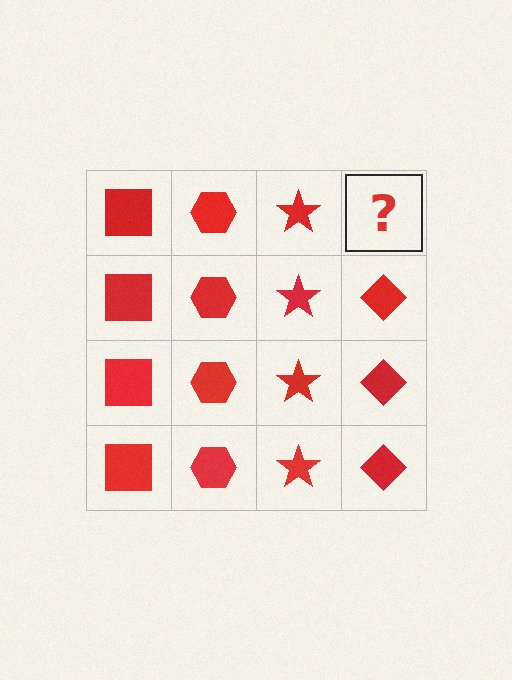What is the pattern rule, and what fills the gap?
The rule is that each column has a consistent shape. The gap should be filled with a red diamond.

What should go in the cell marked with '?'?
The missing cell should contain a red diamond.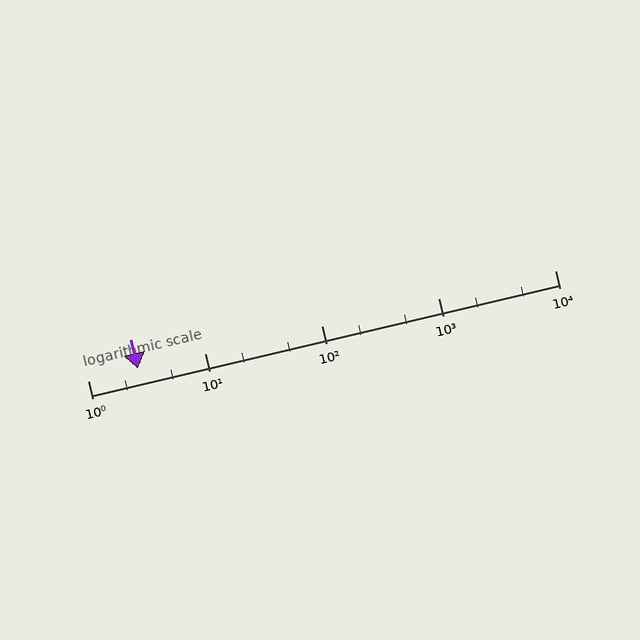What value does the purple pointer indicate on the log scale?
The pointer indicates approximately 2.7.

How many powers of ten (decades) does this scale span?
The scale spans 4 decades, from 1 to 10000.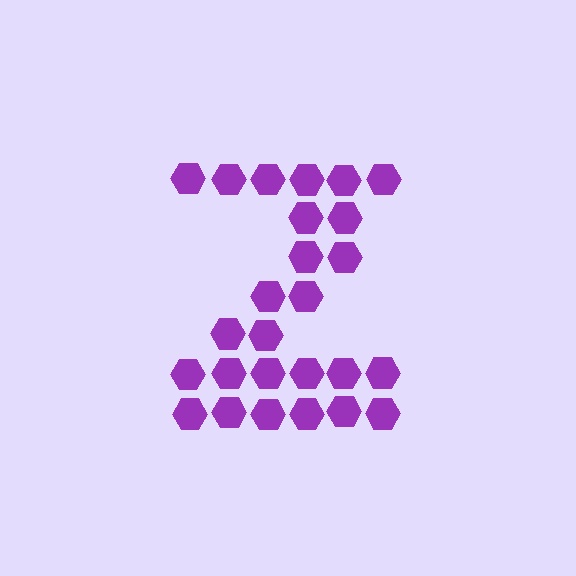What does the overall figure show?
The overall figure shows the letter Z.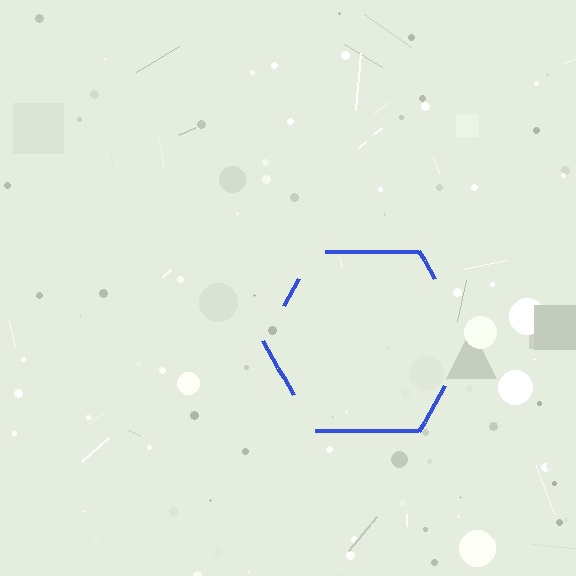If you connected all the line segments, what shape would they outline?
They would outline a hexagon.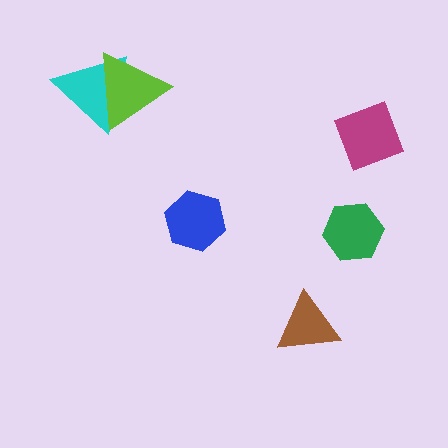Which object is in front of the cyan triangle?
The lime triangle is in front of the cyan triangle.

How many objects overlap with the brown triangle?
0 objects overlap with the brown triangle.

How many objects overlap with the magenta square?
0 objects overlap with the magenta square.